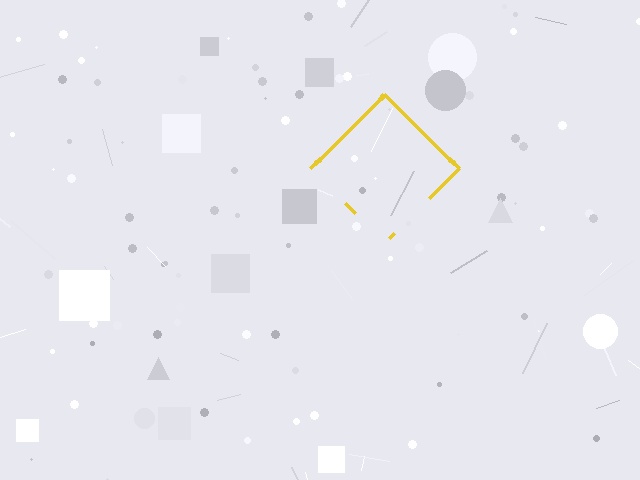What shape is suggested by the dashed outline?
The dashed outline suggests a diamond.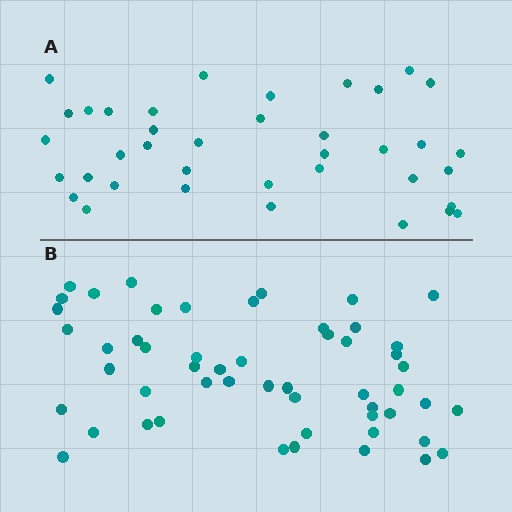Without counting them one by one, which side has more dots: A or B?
Region B (the bottom region) has more dots.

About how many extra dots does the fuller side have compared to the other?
Region B has approximately 15 more dots than region A.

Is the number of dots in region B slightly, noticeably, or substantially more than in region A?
Region B has noticeably more, but not dramatically so. The ratio is roughly 1.4 to 1.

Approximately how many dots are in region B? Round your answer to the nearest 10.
About 50 dots. (The exact count is 53, which rounds to 50.)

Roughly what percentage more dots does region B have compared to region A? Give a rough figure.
About 40% more.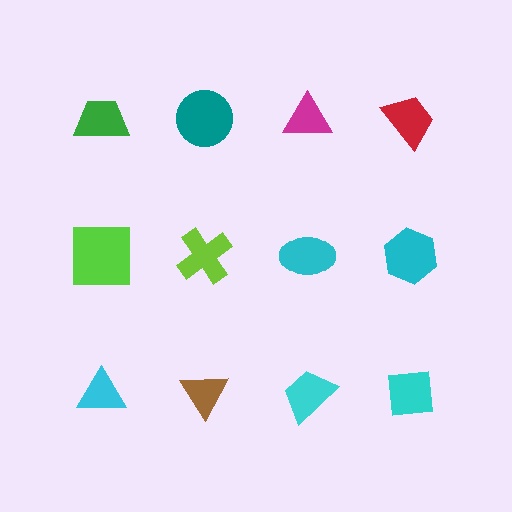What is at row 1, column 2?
A teal circle.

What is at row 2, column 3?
A cyan ellipse.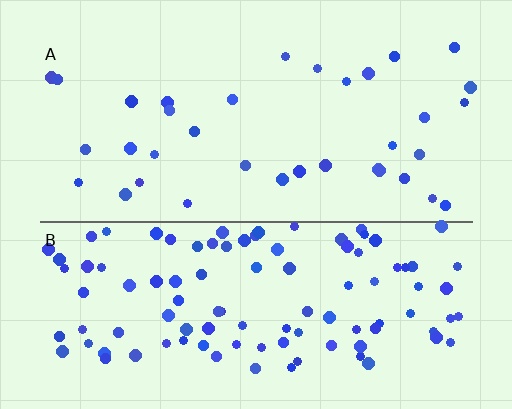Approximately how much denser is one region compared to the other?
Approximately 3.0× — region B over region A.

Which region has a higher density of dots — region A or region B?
B (the bottom).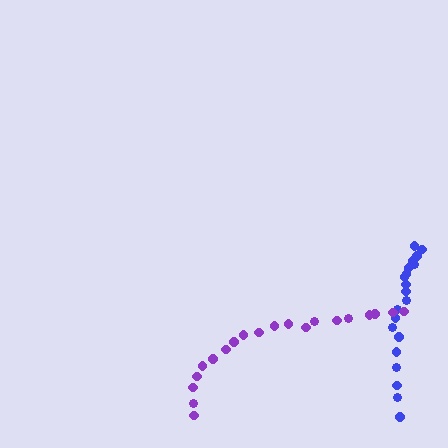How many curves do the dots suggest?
There are 2 distinct paths.